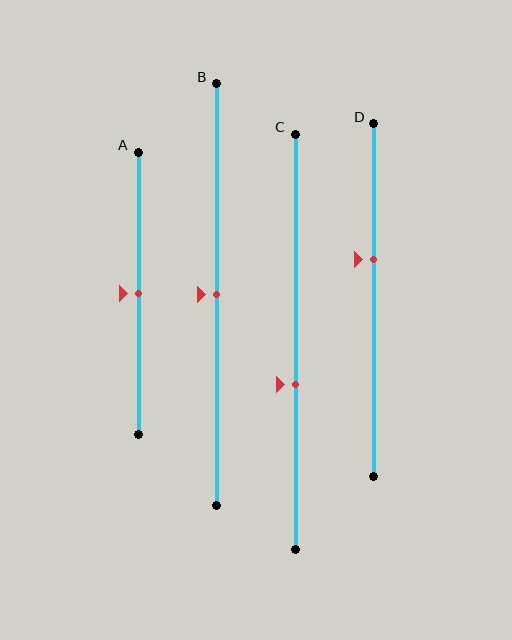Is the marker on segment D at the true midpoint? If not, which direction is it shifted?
No, the marker on segment D is shifted upward by about 11% of the segment length.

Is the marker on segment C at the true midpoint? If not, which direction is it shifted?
No, the marker on segment C is shifted downward by about 10% of the segment length.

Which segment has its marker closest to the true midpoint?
Segment A has its marker closest to the true midpoint.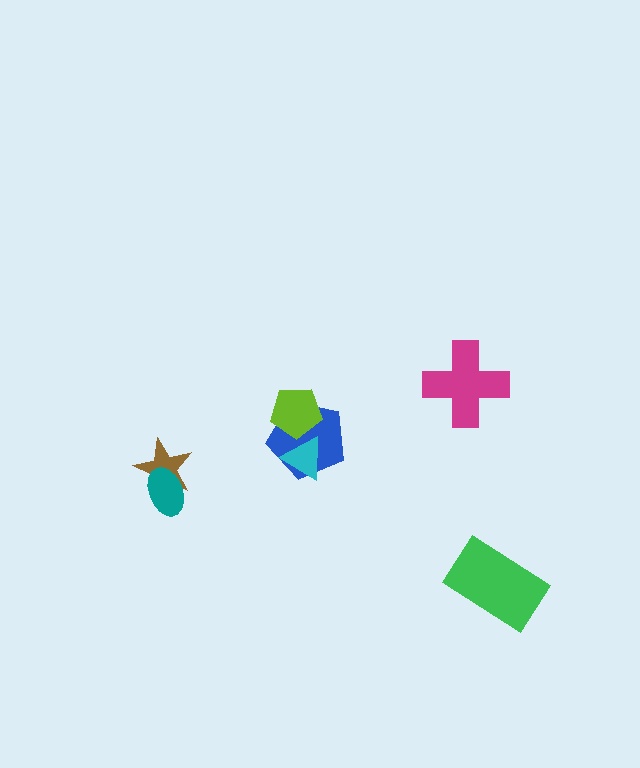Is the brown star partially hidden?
Yes, it is partially covered by another shape.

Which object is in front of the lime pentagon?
The cyan triangle is in front of the lime pentagon.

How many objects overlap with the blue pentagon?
2 objects overlap with the blue pentagon.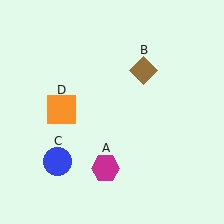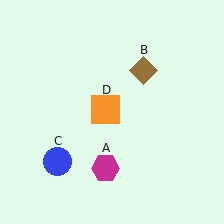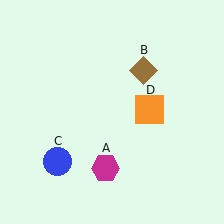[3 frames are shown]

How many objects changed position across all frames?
1 object changed position: orange square (object D).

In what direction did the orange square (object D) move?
The orange square (object D) moved right.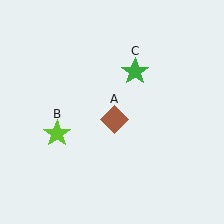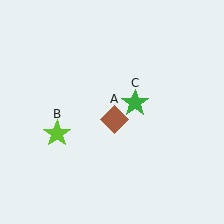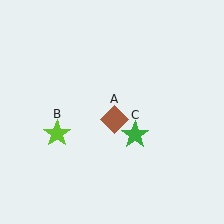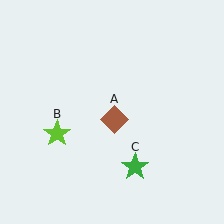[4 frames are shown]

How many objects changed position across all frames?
1 object changed position: green star (object C).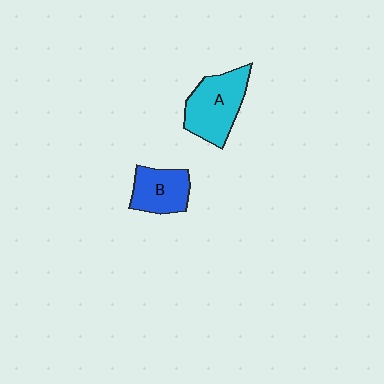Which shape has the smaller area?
Shape B (blue).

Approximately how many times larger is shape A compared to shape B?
Approximately 1.4 times.